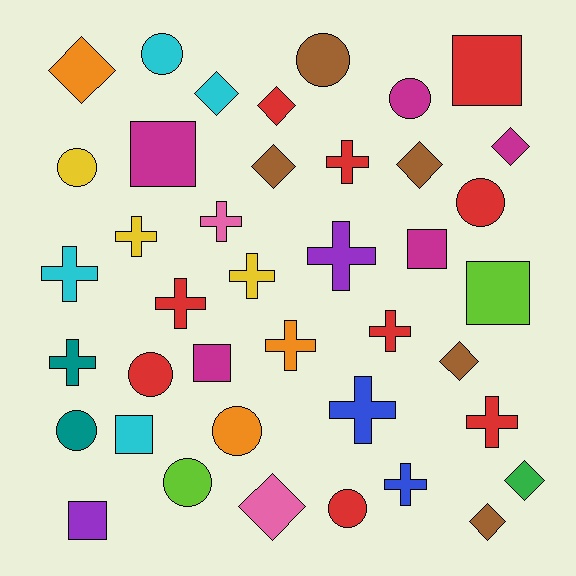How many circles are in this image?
There are 10 circles.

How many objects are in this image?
There are 40 objects.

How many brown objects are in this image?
There are 5 brown objects.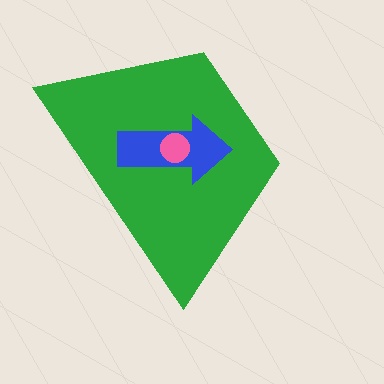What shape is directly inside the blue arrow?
The pink circle.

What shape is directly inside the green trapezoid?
The blue arrow.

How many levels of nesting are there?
3.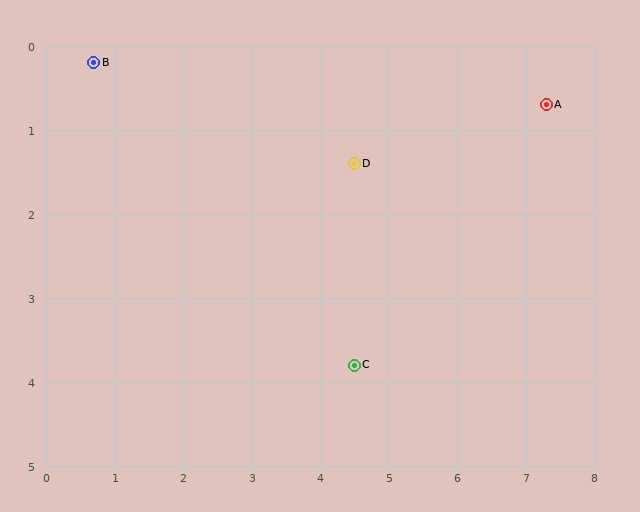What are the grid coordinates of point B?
Point B is at approximately (0.7, 0.2).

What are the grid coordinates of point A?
Point A is at approximately (7.3, 0.7).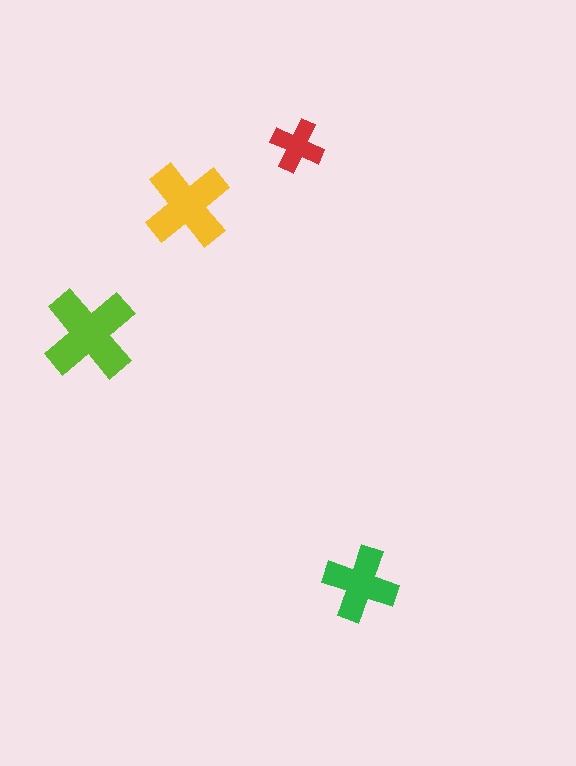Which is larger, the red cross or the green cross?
The green one.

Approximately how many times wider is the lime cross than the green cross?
About 1.5 times wider.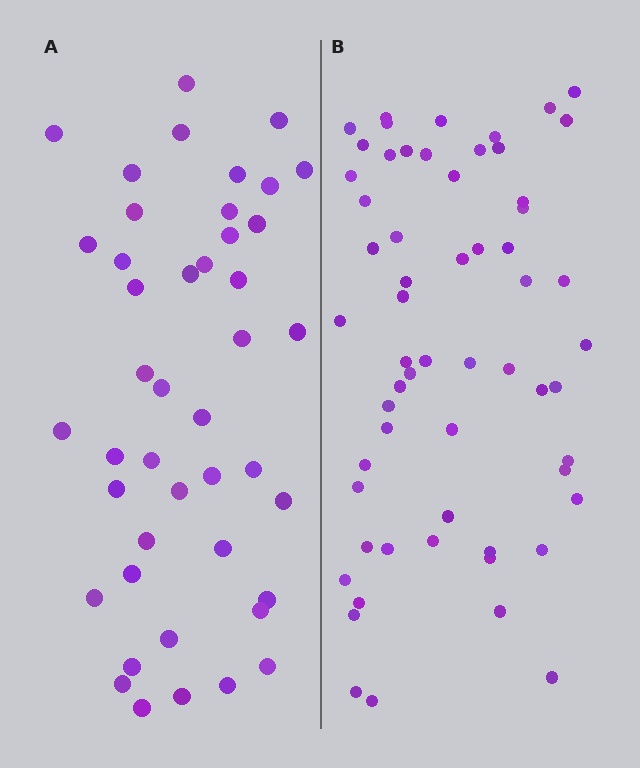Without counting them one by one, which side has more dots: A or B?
Region B (the right region) has more dots.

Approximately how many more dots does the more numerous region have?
Region B has approximately 15 more dots than region A.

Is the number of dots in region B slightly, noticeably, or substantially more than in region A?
Region B has noticeably more, but not dramatically so. The ratio is roughly 1.4 to 1.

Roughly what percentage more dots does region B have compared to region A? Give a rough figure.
About 35% more.